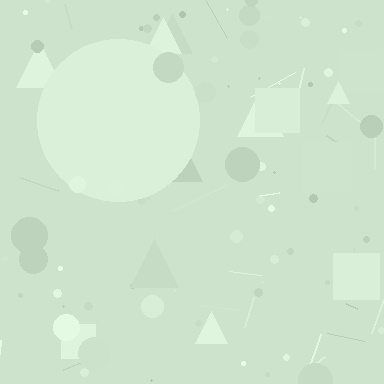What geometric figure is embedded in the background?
A circle is embedded in the background.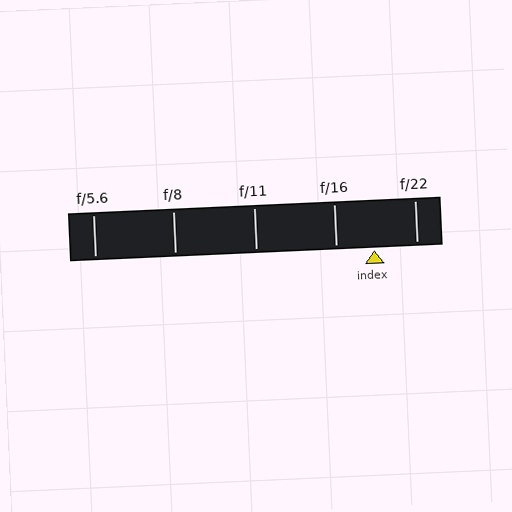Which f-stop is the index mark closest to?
The index mark is closest to f/16.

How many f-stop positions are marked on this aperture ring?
There are 5 f-stop positions marked.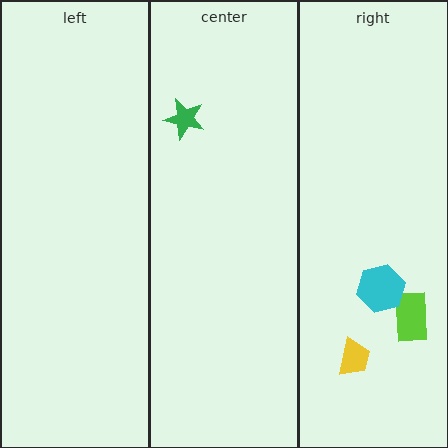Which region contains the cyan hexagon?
The right region.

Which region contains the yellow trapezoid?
The right region.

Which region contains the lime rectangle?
The right region.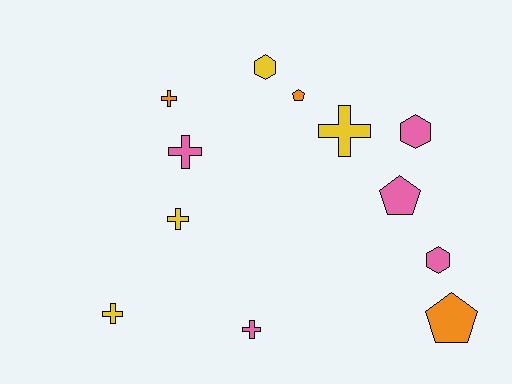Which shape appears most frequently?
Cross, with 6 objects.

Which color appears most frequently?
Pink, with 5 objects.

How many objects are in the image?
There are 12 objects.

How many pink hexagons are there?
There are 2 pink hexagons.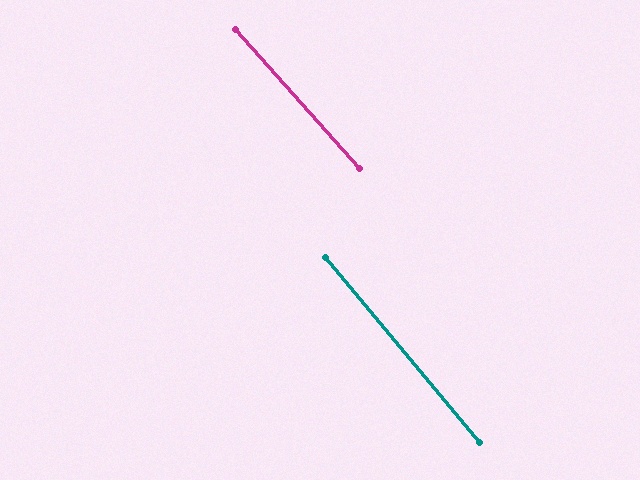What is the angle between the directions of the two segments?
Approximately 2 degrees.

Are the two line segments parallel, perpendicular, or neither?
Parallel — their directions differ by only 1.8°.